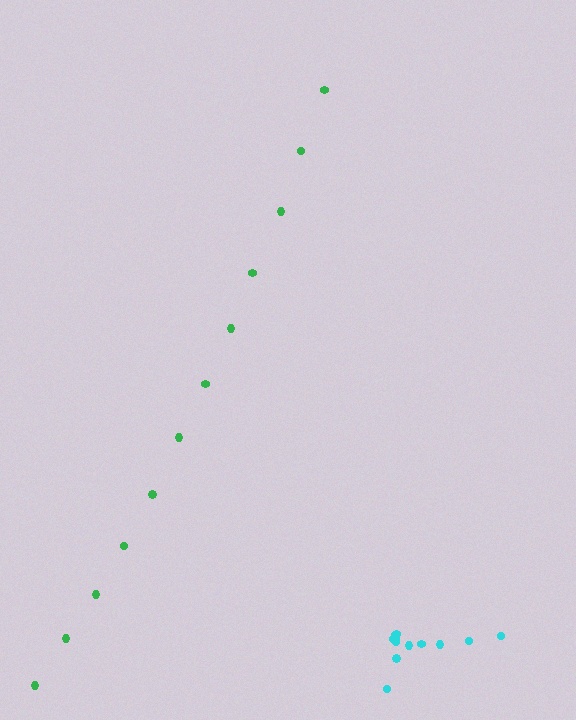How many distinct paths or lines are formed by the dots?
There are 2 distinct paths.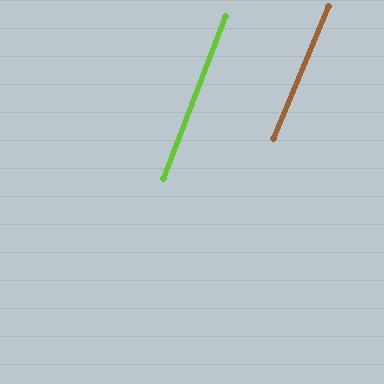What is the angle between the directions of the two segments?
Approximately 1 degree.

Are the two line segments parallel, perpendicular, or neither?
Parallel — their directions differ by only 1.5°.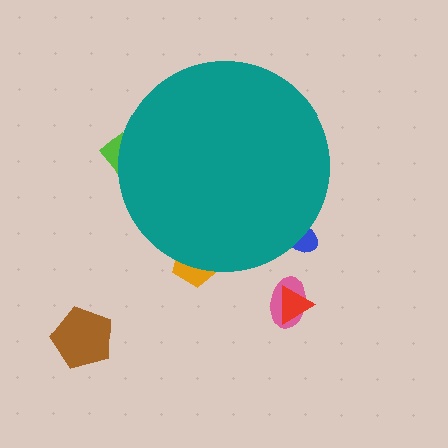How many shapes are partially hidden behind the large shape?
3 shapes are partially hidden.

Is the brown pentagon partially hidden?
No, the brown pentagon is fully visible.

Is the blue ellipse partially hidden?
Yes, the blue ellipse is partially hidden behind the teal circle.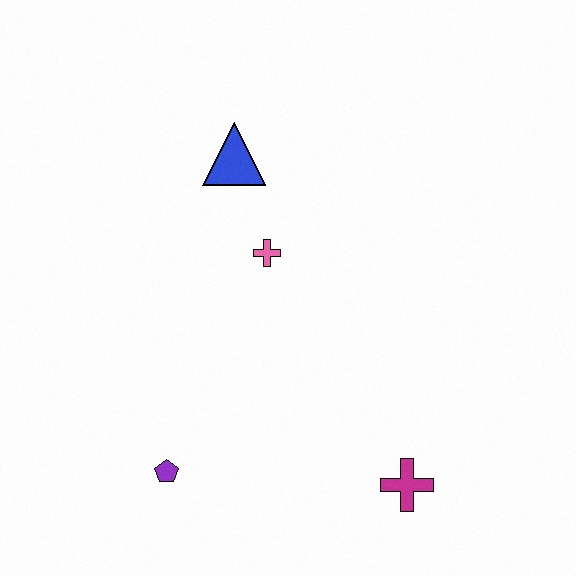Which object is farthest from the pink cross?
The magenta cross is farthest from the pink cross.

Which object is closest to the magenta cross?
The purple pentagon is closest to the magenta cross.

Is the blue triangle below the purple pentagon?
No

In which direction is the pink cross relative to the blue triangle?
The pink cross is below the blue triangle.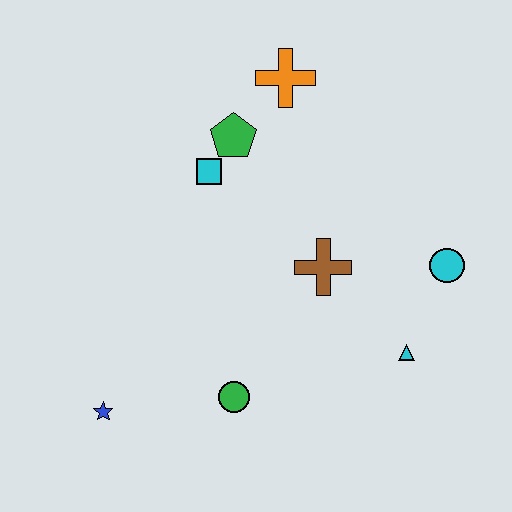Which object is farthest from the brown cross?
The blue star is farthest from the brown cross.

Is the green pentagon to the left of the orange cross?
Yes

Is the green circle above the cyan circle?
No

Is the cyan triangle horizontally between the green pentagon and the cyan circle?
Yes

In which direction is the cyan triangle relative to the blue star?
The cyan triangle is to the right of the blue star.